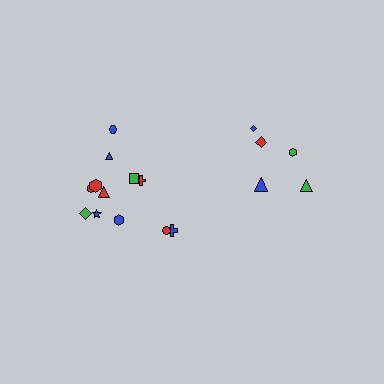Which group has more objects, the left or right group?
The left group.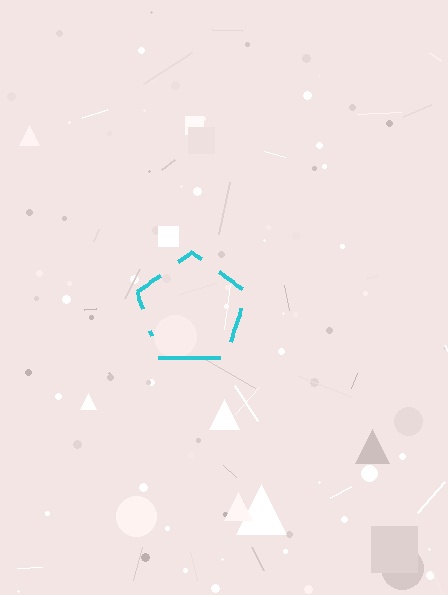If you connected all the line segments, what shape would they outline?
They would outline a pentagon.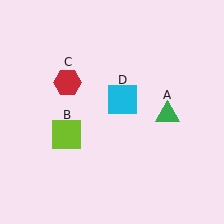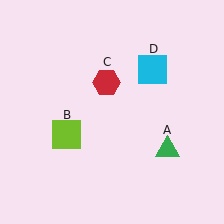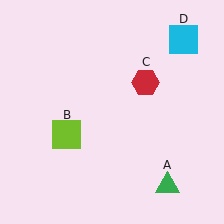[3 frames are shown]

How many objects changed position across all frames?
3 objects changed position: green triangle (object A), red hexagon (object C), cyan square (object D).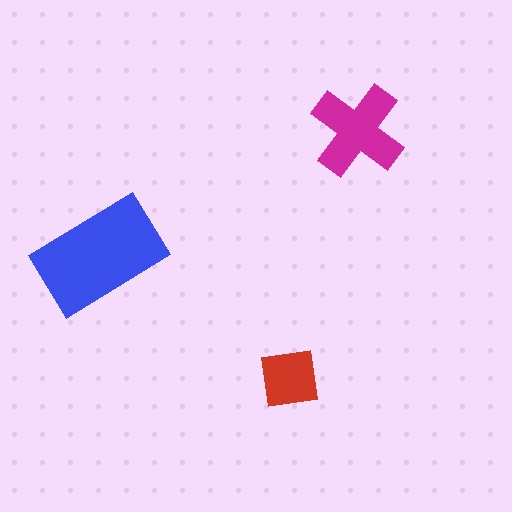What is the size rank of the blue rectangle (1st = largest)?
1st.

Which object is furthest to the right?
The magenta cross is rightmost.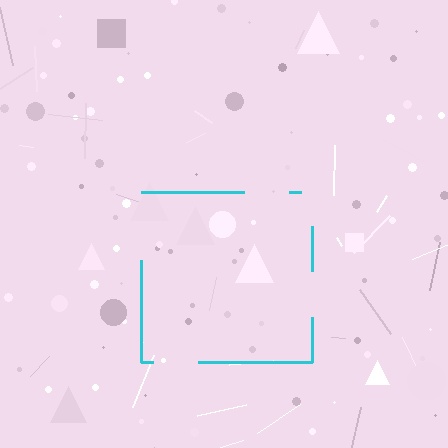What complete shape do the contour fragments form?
The contour fragments form a square.